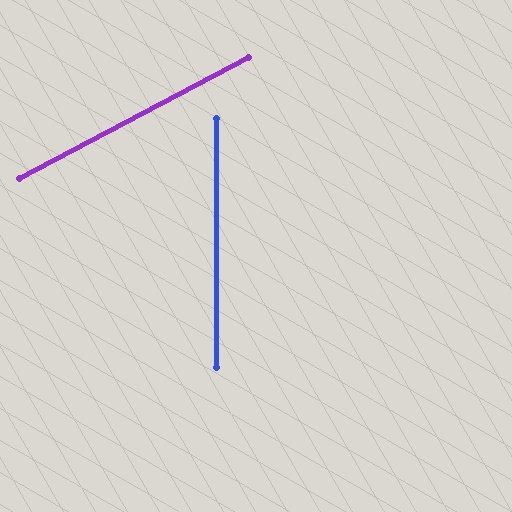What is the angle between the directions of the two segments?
Approximately 62 degrees.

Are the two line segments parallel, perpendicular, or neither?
Neither parallel nor perpendicular — they differ by about 62°.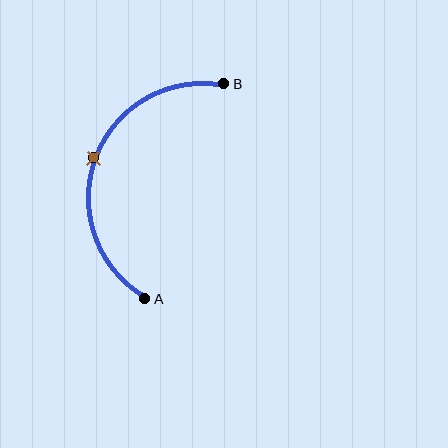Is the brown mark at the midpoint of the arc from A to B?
Yes. The brown mark lies on the arc at equal arc-length from both A and B — it is the arc midpoint.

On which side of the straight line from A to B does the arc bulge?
The arc bulges to the left of the straight line connecting A and B.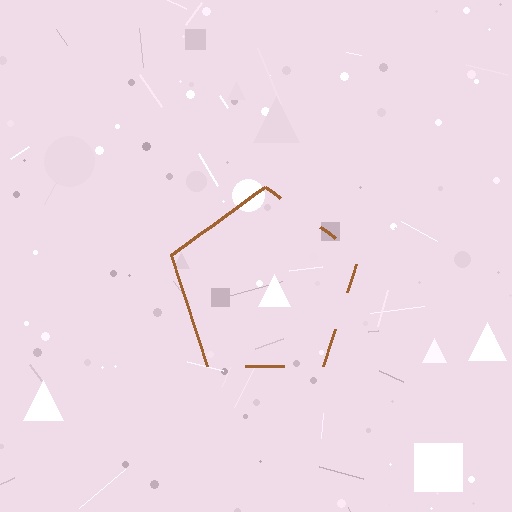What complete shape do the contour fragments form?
The contour fragments form a pentagon.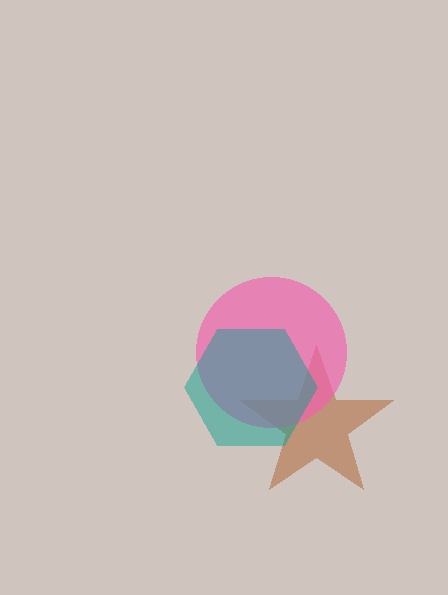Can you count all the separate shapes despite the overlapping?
Yes, there are 3 separate shapes.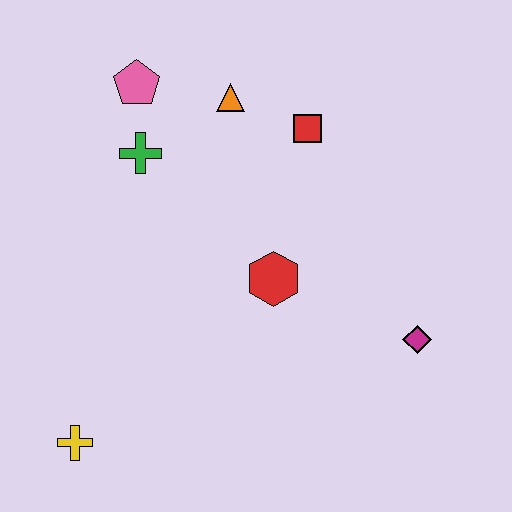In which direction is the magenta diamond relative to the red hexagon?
The magenta diamond is to the right of the red hexagon.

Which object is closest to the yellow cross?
The red hexagon is closest to the yellow cross.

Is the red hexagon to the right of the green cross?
Yes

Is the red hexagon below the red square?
Yes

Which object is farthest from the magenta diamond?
The pink pentagon is farthest from the magenta diamond.